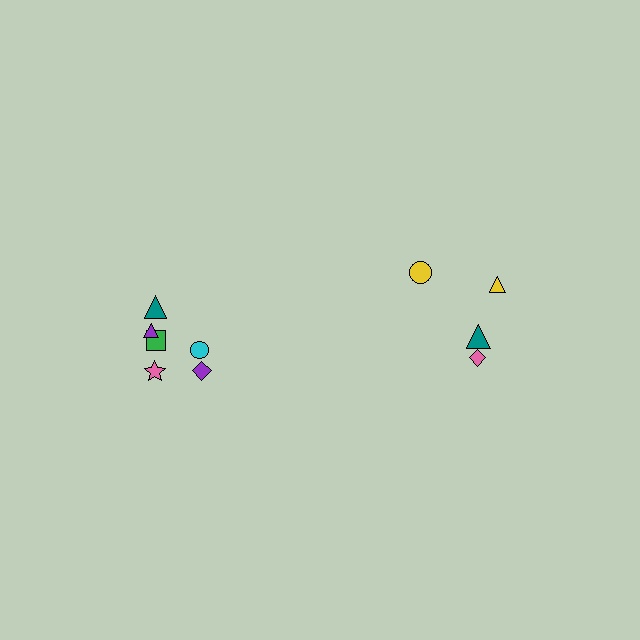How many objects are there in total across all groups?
There are 10 objects.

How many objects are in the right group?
There are 4 objects.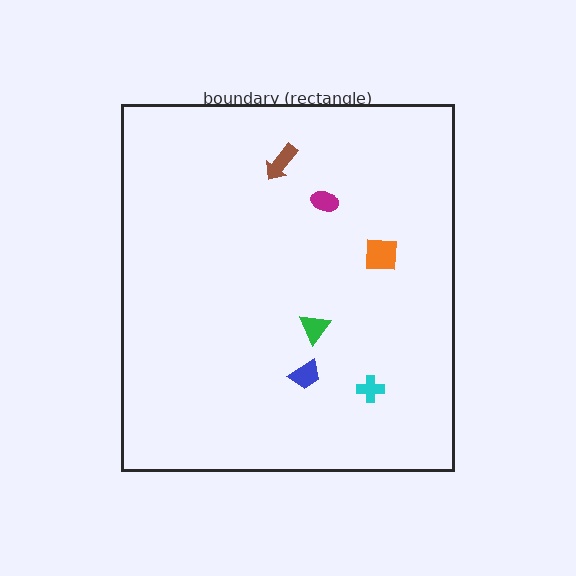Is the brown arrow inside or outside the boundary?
Inside.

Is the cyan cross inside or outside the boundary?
Inside.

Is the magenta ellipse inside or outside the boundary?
Inside.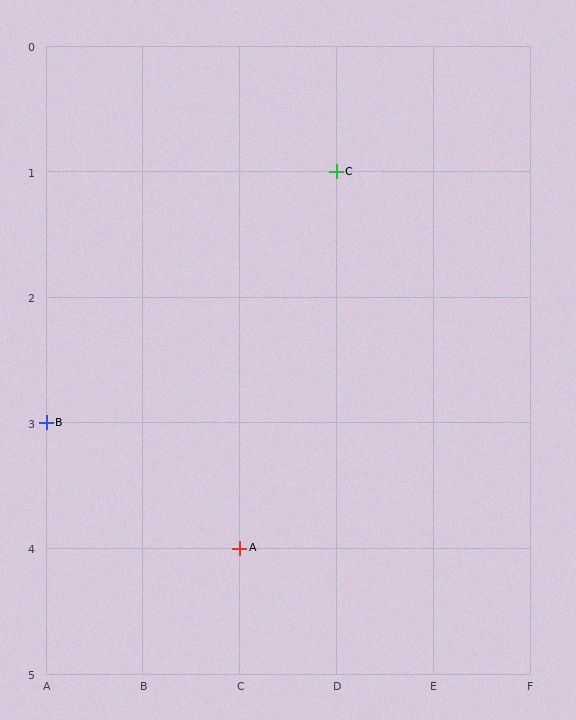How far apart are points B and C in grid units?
Points B and C are 3 columns and 2 rows apart (about 3.6 grid units diagonally).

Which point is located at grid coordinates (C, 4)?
Point A is at (C, 4).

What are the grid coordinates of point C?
Point C is at grid coordinates (D, 1).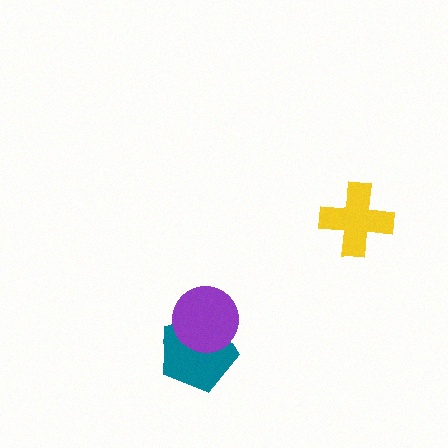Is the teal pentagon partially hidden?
Yes, it is partially covered by another shape.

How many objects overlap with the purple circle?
1 object overlaps with the purple circle.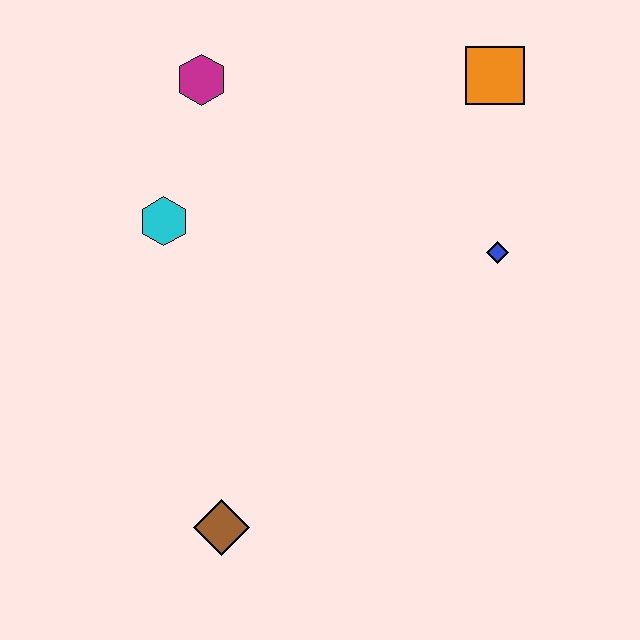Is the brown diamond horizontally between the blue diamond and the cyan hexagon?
Yes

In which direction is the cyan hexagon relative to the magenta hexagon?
The cyan hexagon is below the magenta hexagon.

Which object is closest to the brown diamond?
The cyan hexagon is closest to the brown diamond.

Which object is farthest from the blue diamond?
The brown diamond is farthest from the blue diamond.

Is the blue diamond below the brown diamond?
No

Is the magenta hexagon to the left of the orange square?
Yes